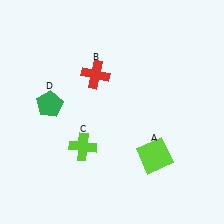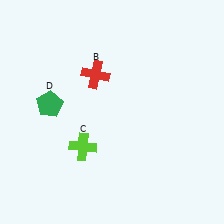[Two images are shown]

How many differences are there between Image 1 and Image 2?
There is 1 difference between the two images.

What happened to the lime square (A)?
The lime square (A) was removed in Image 2. It was in the bottom-right area of Image 1.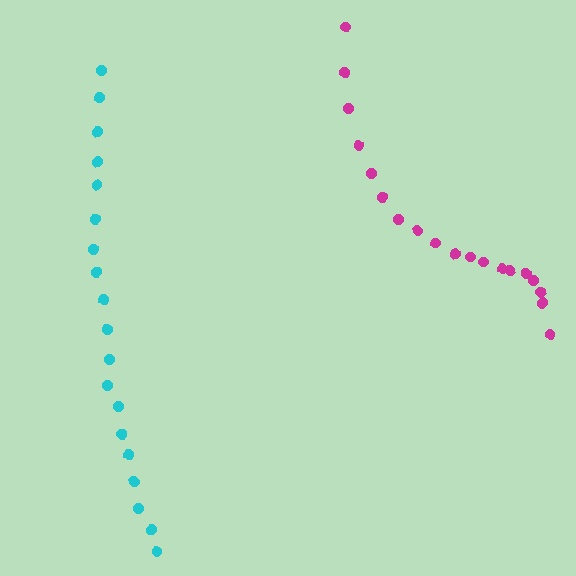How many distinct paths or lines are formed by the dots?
There are 2 distinct paths.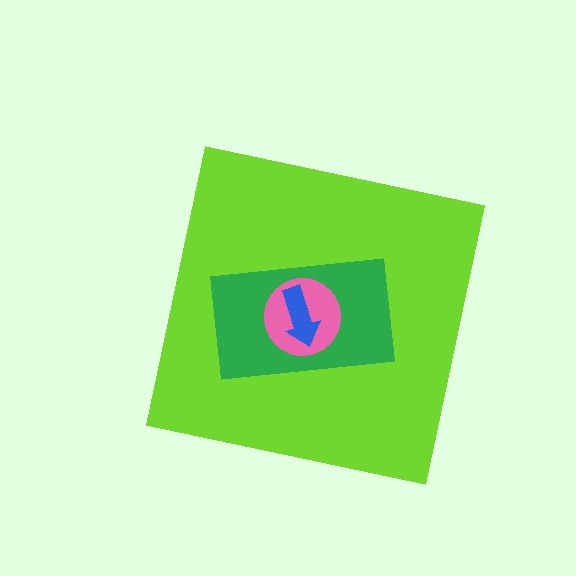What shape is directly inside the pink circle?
The blue arrow.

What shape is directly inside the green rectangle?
The pink circle.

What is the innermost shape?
The blue arrow.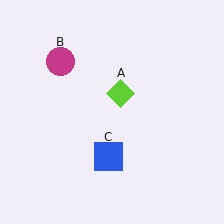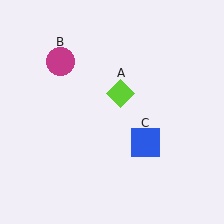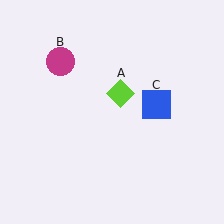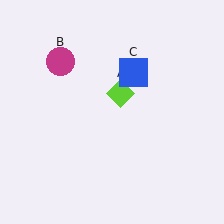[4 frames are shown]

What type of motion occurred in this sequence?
The blue square (object C) rotated counterclockwise around the center of the scene.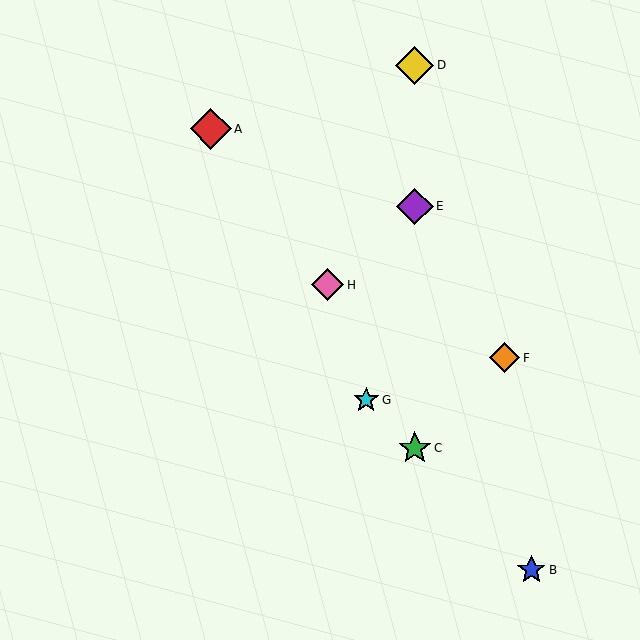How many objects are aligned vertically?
3 objects (C, D, E) are aligned vertically.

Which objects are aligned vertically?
Objects C, D, E are aligned vertically.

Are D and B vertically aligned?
No, D is at x≈415 and B is at x≈531.